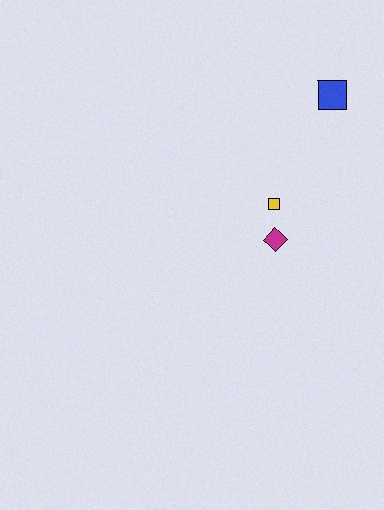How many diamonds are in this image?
There is 1 diamond.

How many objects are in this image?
There are 3 objects.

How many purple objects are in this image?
There are no purple objects.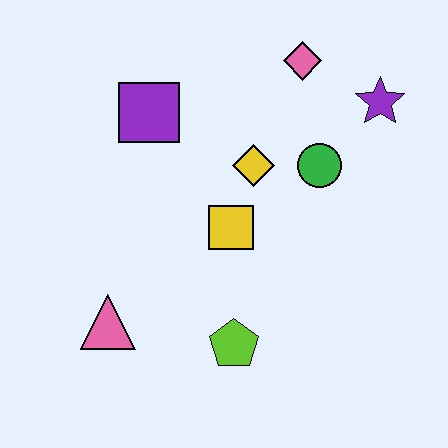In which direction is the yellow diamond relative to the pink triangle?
The yellow diamond is above the pink triangle.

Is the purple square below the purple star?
Yes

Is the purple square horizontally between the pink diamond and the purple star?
No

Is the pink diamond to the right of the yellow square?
Yes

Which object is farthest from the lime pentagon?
The pink diamond is farthest from the lime pentagon.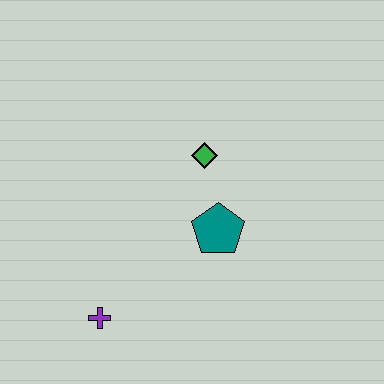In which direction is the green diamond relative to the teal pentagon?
The green diamond is above the teal pentagon.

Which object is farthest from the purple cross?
The green diamond is farthest from the purple cross.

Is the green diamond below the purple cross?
No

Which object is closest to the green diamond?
The teal pentagon is closest to the green diamond.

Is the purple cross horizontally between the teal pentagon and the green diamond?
No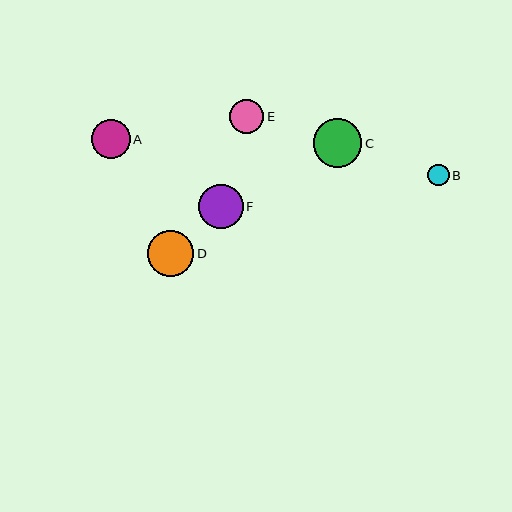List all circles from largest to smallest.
From largest to smallest: C, D, F, A, E, B.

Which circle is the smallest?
Circle B is the smallest with a size of approximately 22 pixels.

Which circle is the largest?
Circle C is the largest with a size of approximately 49 pixels.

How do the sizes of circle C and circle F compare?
Circle C and circle F are approximately the same size.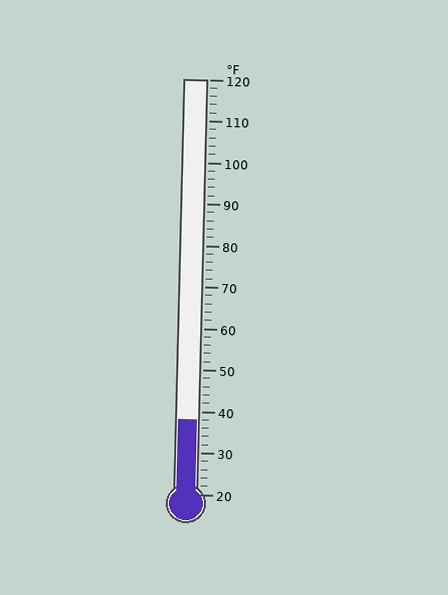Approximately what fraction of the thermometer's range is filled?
The thermometer is filled to approximately 20% of its range.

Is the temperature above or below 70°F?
The temperature is below 70°F.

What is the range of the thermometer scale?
The thermometer scale ranges from 20°F to 120°F.